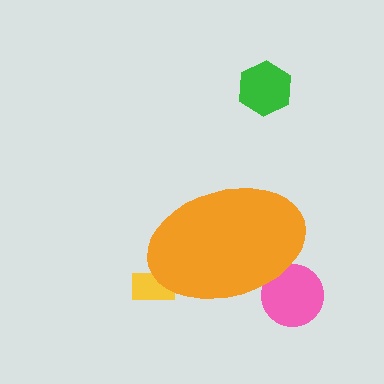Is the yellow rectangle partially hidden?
Yes, the yellow rectangle is partially hidden behind the orange ellipse.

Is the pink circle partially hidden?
Yes, the pink circle is partially hidden behind the orange ellipse.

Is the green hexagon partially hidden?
No, the green hexagon is fully visible.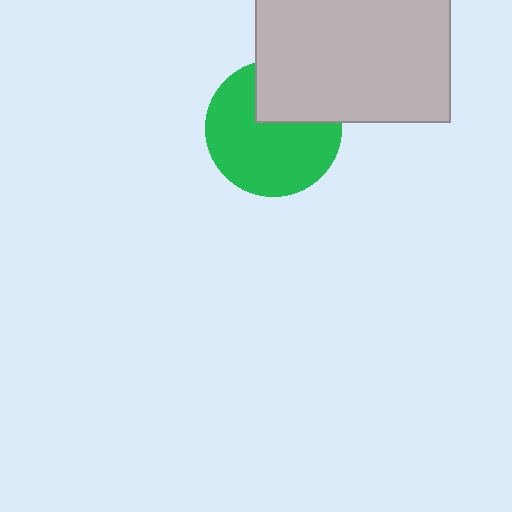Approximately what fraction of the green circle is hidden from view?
Roughly 30% of the green circle is hidden behind the light gray rectangle.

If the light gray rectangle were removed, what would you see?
You would see the complete green circle.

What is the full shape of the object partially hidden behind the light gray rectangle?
The partially hidden object is a green circle.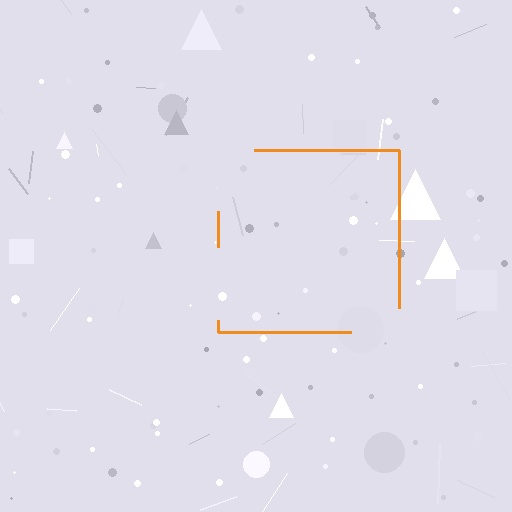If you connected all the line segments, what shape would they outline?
They would outline a square.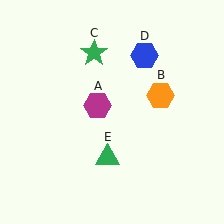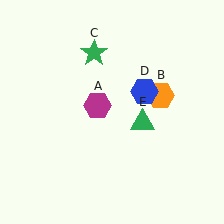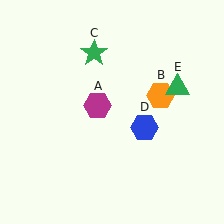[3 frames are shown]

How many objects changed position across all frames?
2 objects changed position: blue hexagon (object D), green triangle (object E).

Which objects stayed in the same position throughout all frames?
Magenta hexagon (object A) and orange hexagon (object B) and green star (object C) remained stationary.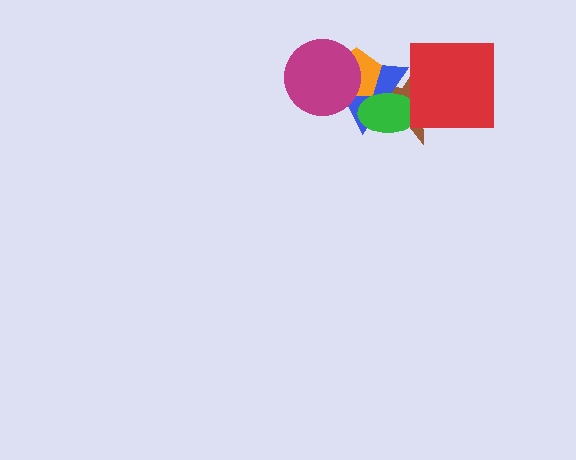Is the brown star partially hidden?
Yes, it is partially covered by another shape.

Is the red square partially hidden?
No, no other shape covers it.